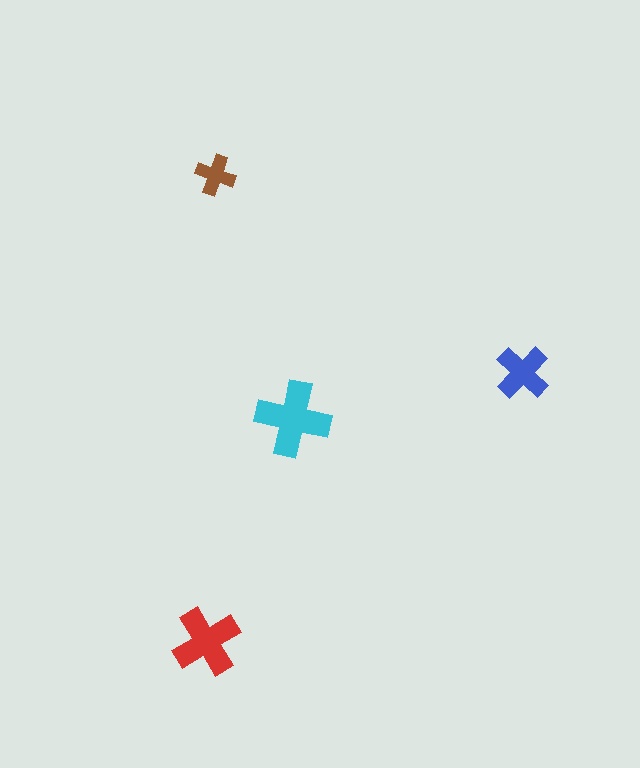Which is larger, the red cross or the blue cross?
The red one.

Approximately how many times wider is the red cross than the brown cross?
About 1.5 times wider.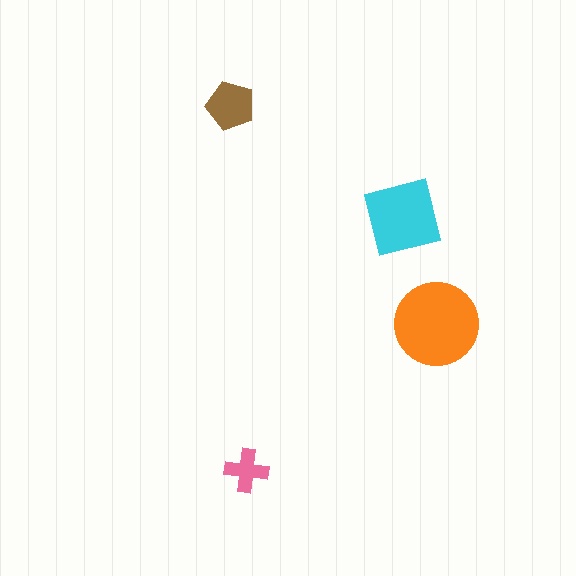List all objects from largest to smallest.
The orange circle, the cyan square, the brown pentagon, the pink cross.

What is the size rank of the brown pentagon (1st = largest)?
3rd.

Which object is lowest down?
The pink cross is bottommost.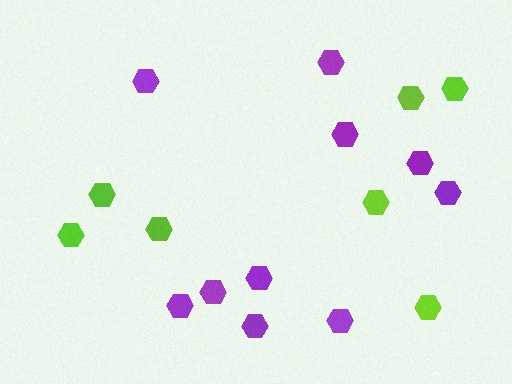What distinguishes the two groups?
There are 2 groups: one group of lime hexagons (7) and one group of purple hexagons (10).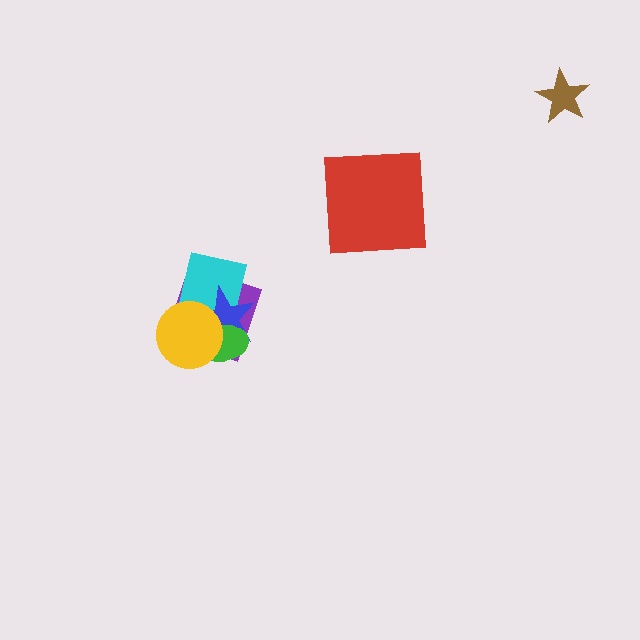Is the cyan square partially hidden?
Yes, it is partially covered by another shape.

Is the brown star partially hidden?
No, no other shape covers it.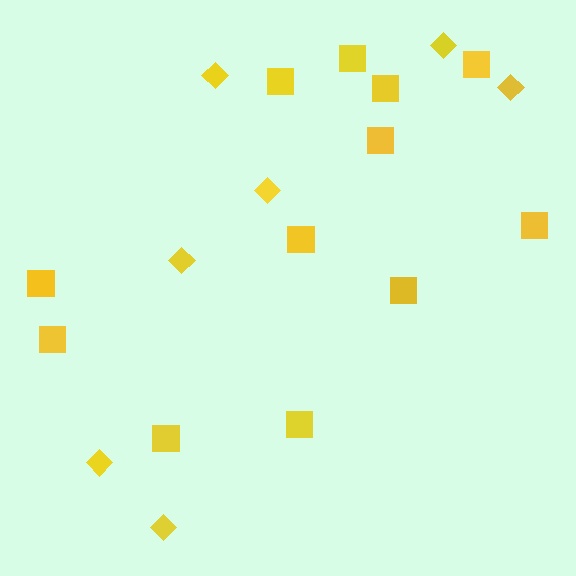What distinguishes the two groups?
There are 2 groups: one group of diamonds (7) and one group of squares (12).